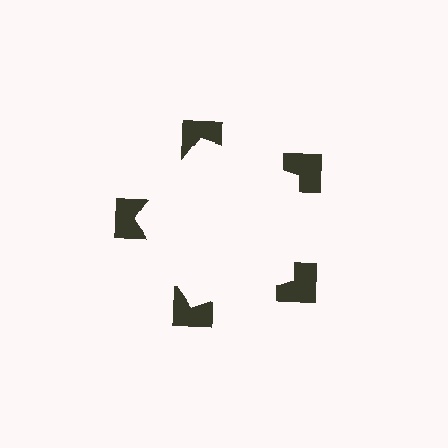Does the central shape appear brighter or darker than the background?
It typically appears slightly brighter than the background, even though no actual brightness change is drawn.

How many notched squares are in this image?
There are 5 — one at each vertex of the illusory pentagon.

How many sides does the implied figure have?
5 sides.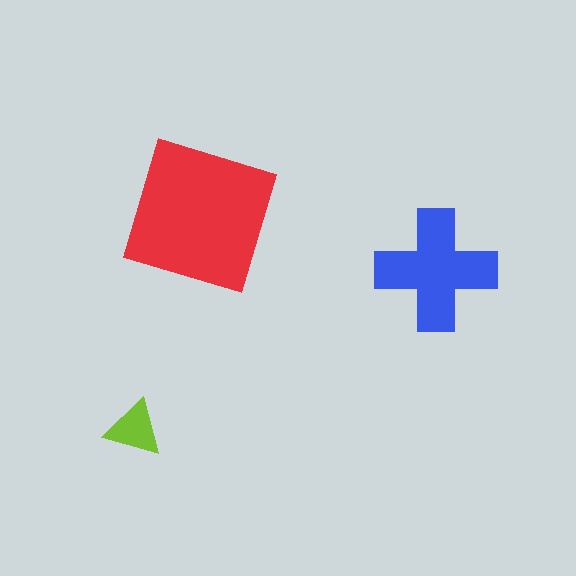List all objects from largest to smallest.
The red square, the blue cross, the lime triangle.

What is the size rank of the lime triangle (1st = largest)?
3rd.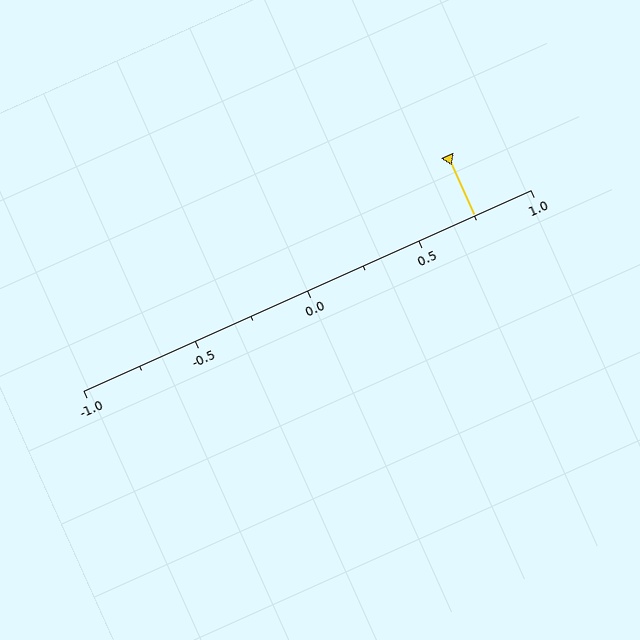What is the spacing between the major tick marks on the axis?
The major ticks are spaced 0.5 apart.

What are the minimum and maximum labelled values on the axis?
The axis runs from -1.0 to 1.0.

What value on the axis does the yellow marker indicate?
The marker indicates approximately 0.75.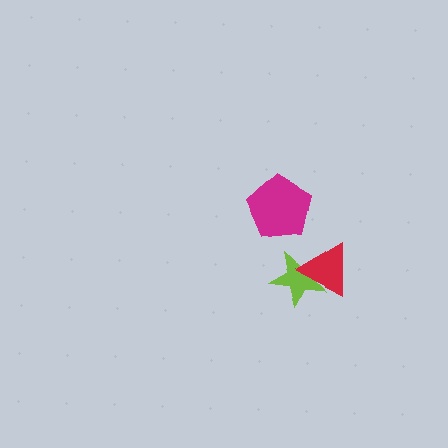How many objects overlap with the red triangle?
1 object overlaps with the red triangle.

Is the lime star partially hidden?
Yes, it is partially covered by another shape.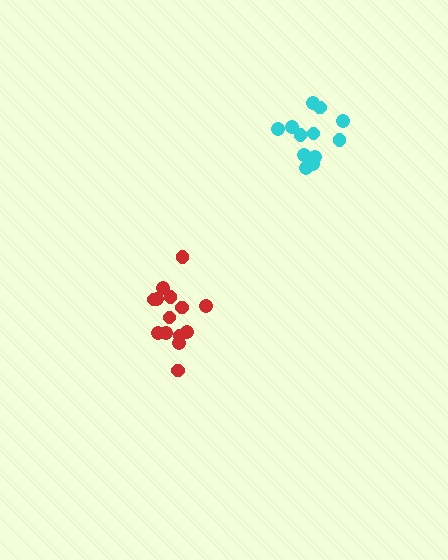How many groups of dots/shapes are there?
There are 2 groups.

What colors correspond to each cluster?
The clusters are colored: red, cyan.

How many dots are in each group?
Group 1: 14 dots, Group 2: 12 dots (26 total).